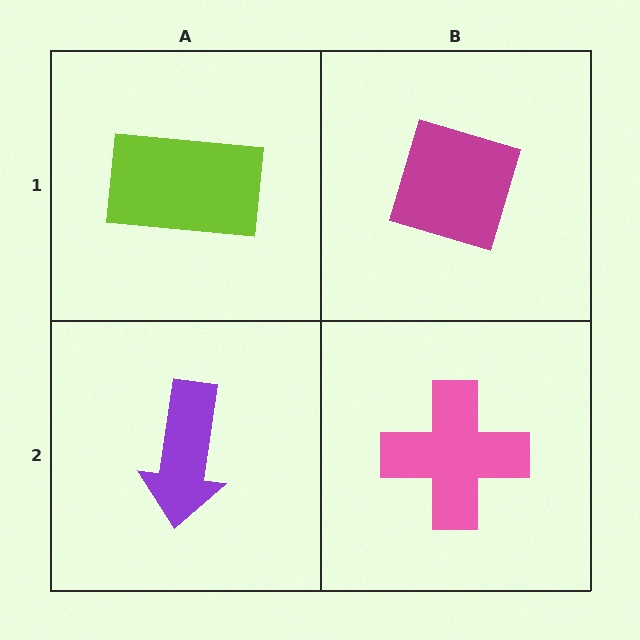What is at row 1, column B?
A magenta diamond.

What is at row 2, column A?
A purple arrow.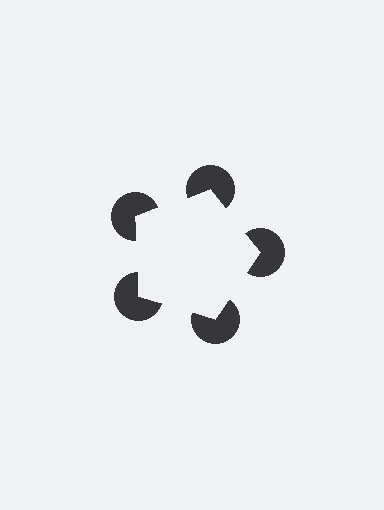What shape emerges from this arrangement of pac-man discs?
An illusory pentagon — its edges are inferred from the aligned wedge cuts in the pac-man discs, not physically drawn.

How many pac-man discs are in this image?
There are 5 — one at each vertex of the illusory pentagon.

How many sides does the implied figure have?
5 sides.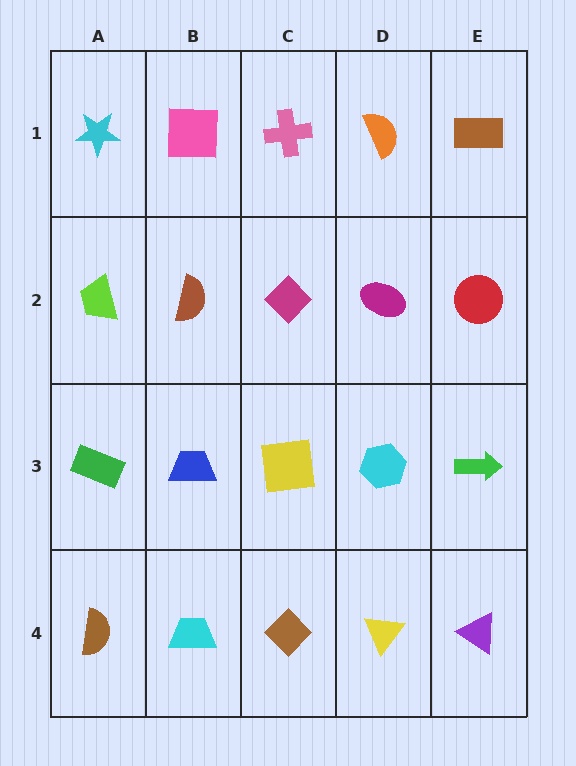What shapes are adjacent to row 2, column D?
An orange semicircle (row 1, column D), a cyan hexagon (row 3, column D), a magenta diamond (row 2, column C), a red circle (row 2, column E).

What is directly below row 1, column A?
A lime trapezoid.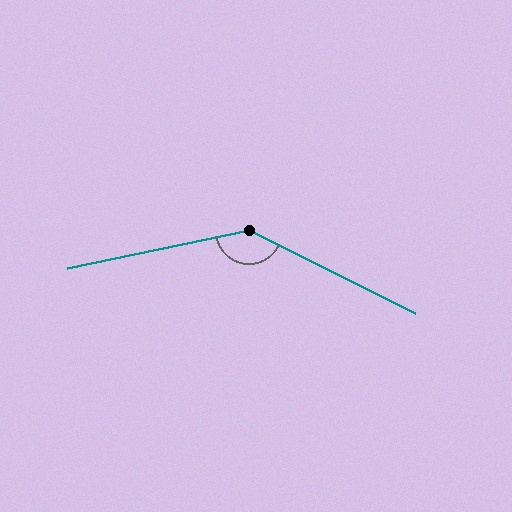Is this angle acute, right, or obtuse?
It is obtuse.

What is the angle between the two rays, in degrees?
Approximately 142 degrees.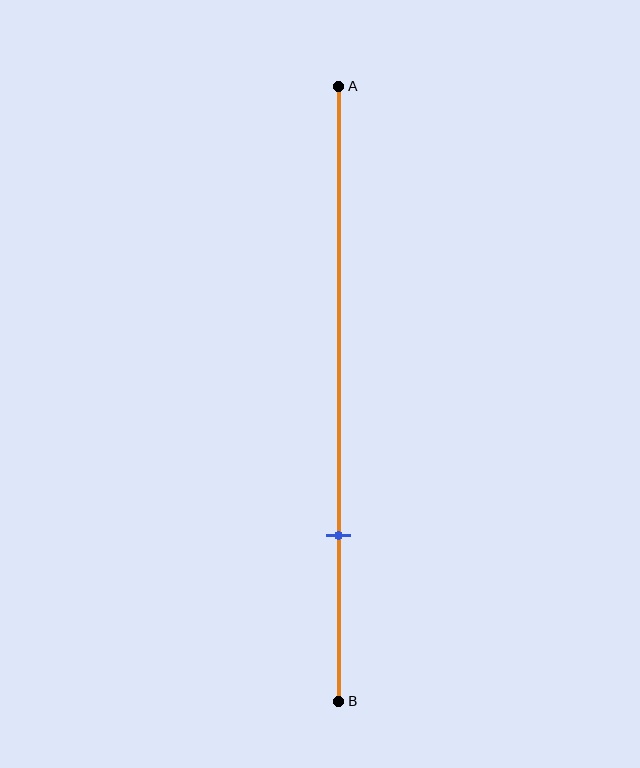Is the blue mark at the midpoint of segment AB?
No, the mark is at about 75% from A, not at the 50% midpoint.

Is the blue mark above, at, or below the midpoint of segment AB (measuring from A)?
The blue mark is below the midpoint of segment AB.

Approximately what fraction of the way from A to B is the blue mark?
The blue mark is approximately 75% of the way from A to B.